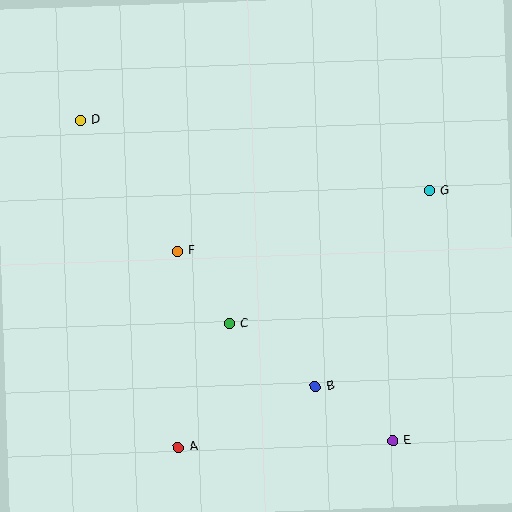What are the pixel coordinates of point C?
Point C is at (229, 324).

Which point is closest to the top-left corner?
Point D is closest to the top-left corner.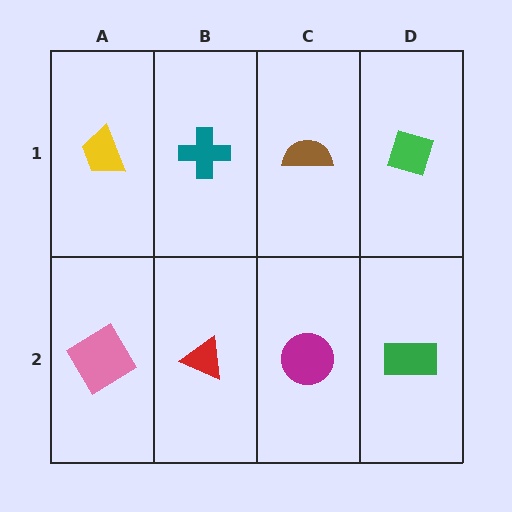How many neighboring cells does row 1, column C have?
3.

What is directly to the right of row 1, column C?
A green diamond.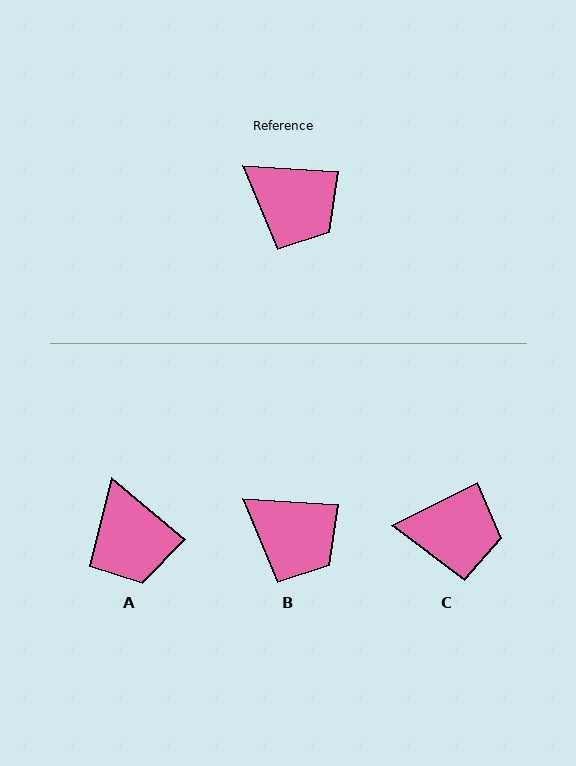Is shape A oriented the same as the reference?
No, it is off by about 36 degrees.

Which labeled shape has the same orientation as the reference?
B.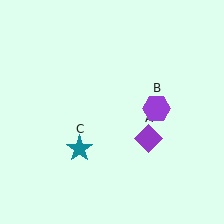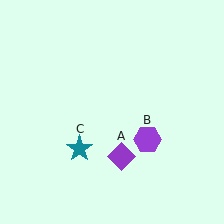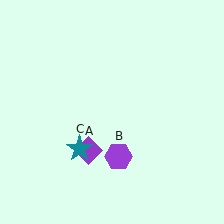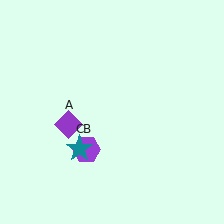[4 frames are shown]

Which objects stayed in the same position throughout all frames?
Teal star (object C) remained stationary.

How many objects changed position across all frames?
2 objects changed position: purple diamond (object A), purple hexagon (object B).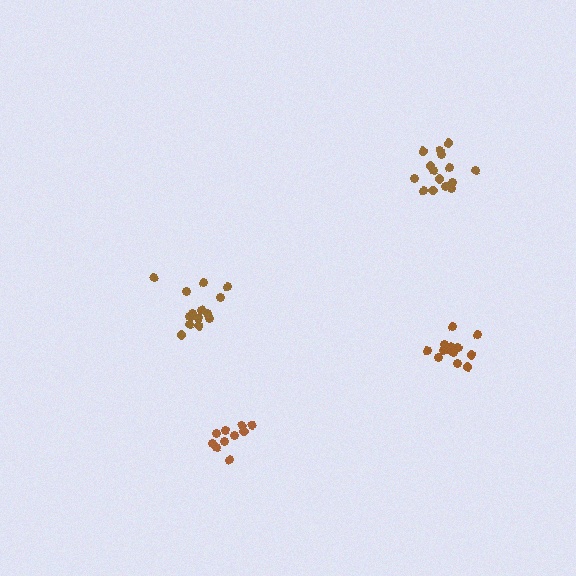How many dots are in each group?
Group 1: 13 dots, Group 2: 15 dots, Group 3: 10 dots, Group 4: 15 dots (53 total).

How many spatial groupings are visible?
There are 4 spatial groupings.